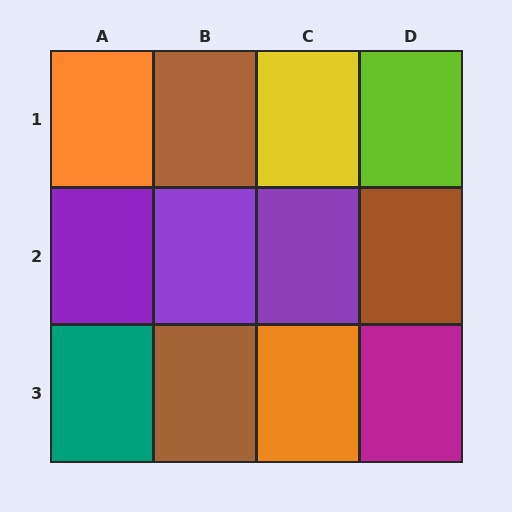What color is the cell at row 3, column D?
Magenta.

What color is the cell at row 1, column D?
Lime.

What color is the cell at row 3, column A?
Teal.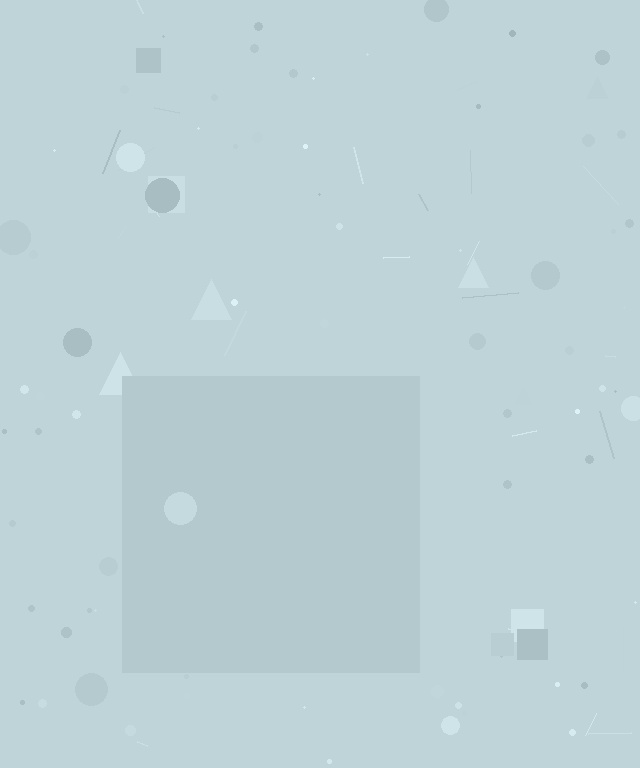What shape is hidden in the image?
A square is hidden in the image.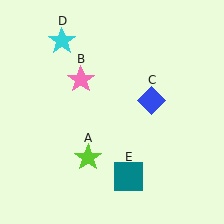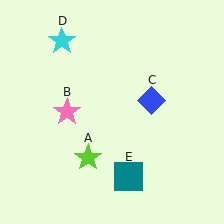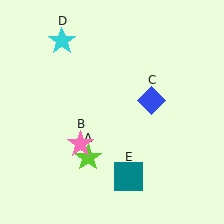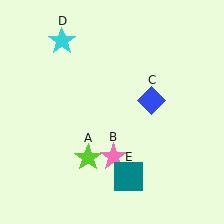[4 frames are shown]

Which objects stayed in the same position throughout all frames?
Lime star (object A) and blue diamond (object C) and cyan star (object D) and teal square (object E) remained stationary.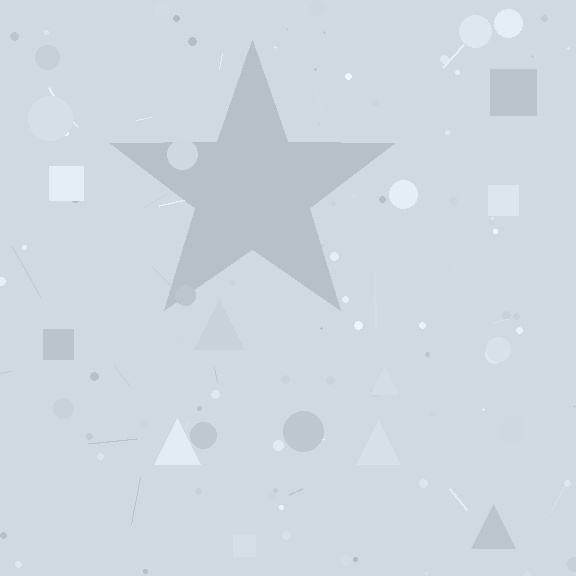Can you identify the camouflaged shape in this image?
The camouflaged shape is a star.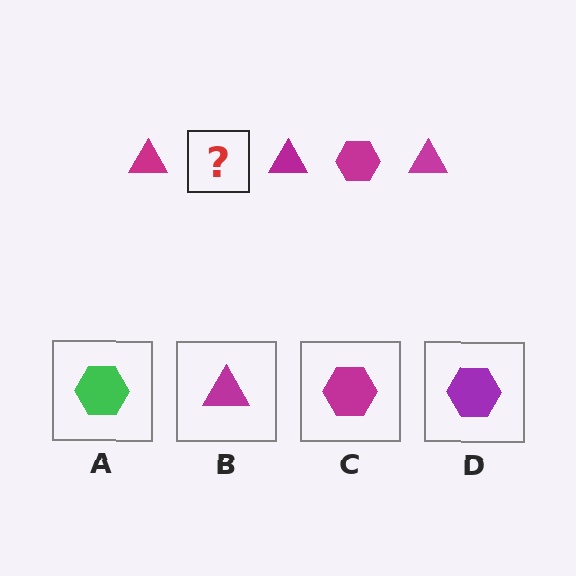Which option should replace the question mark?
Option C.